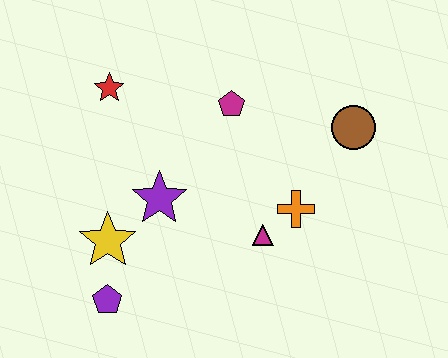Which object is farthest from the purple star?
The brown circle is farthest from the purple star.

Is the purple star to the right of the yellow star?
Yes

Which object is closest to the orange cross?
The magenta triangle is closest to the orange cross.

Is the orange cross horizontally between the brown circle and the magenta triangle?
Yes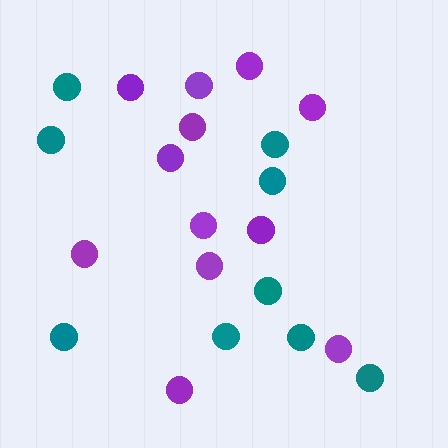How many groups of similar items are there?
There are 2 groups: one group of teal circles (9) and one group of purple circles (12).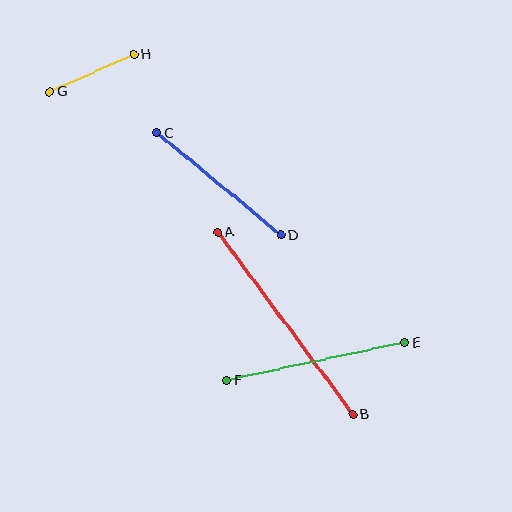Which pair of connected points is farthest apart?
Points A and B are farthest apart.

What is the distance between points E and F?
The distance is approximately 182 pixels.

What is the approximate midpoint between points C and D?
The midpoint is at approximately (219, 184) pixels.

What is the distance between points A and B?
The distance is approximately 226 pixels.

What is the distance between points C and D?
The distance is approximately 161 pixels.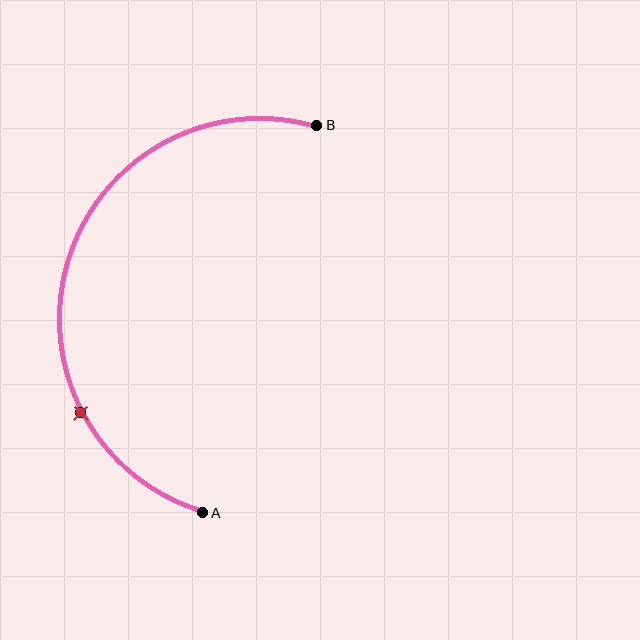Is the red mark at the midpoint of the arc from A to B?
No. The red mark lies on the arc but is closer to endpoint A. The arc midpoint would be at the point on the curve equidistant along the arc from both A and B.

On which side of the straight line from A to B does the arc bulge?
The arc bulges to the left of the straight line connecting A and B.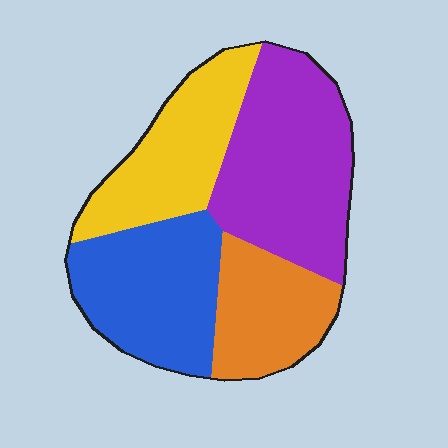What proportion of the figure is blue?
Blue covers 26% of the figure.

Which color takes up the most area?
Purple, at roughly 35%.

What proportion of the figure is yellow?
Yellow covers roughly 20% of the figure.